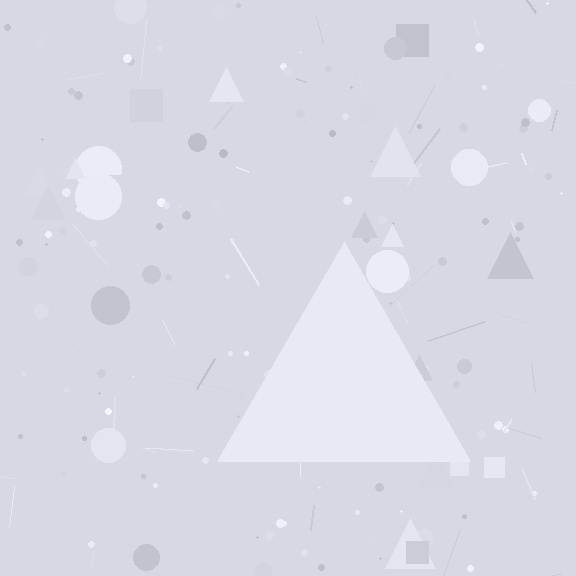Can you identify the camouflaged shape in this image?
The camouflaged shape is a triangle.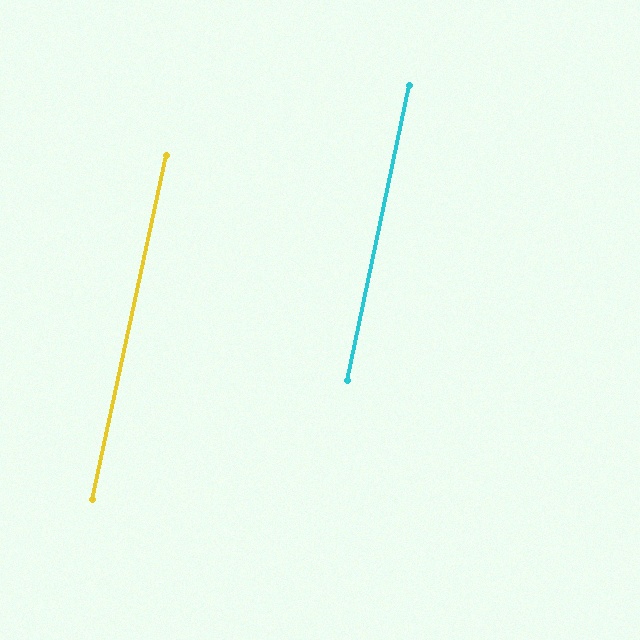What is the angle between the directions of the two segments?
Approximately 0 degrees.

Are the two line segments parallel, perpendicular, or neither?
Parallel — their directions differ by only 0.1°.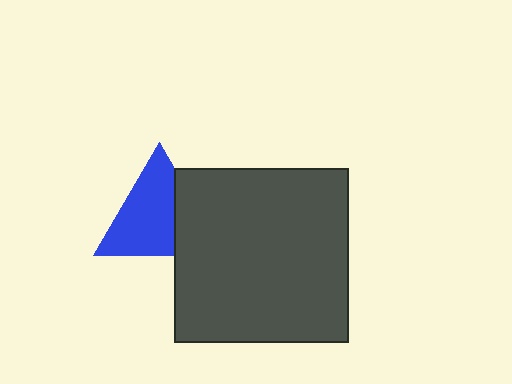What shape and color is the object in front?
The object in front is a dark gray square.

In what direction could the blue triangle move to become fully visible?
The blue triangle could move left. That would shift it out from behind the dark gray square entirely.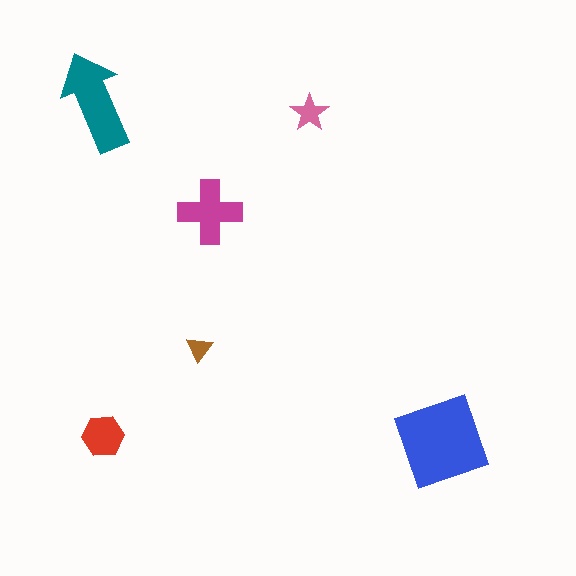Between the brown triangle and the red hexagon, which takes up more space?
The red hexagon.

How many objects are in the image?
There are 6 objects in the image.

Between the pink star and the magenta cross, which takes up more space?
The magenta cross.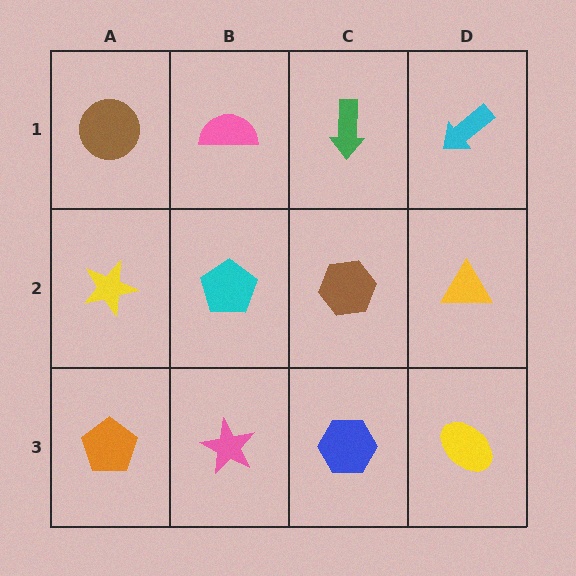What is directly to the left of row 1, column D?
A green arrow.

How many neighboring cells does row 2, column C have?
4.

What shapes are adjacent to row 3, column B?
A cyan pentagon (row 2, column B), an orange pentagon (row 3, column A), a blue hexagon (row 3, column C).